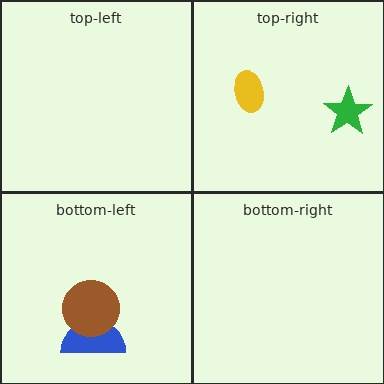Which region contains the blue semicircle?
The bottom-left region.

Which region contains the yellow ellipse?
The top-right region.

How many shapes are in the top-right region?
2.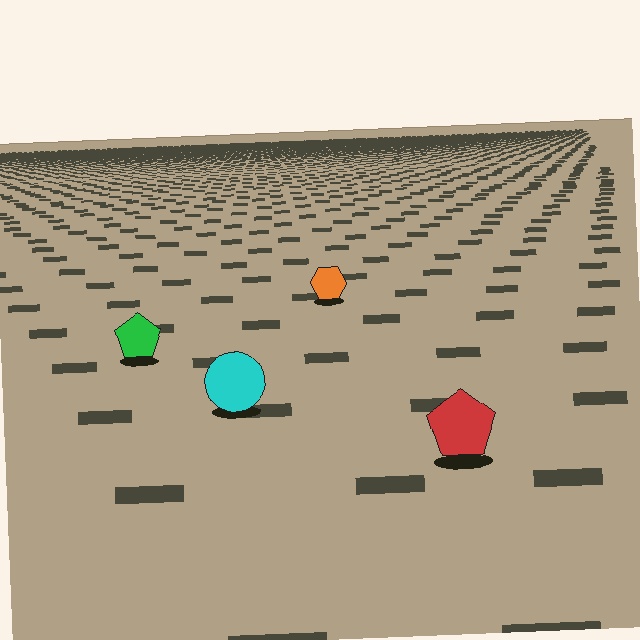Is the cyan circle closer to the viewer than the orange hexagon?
Yes. The cyan circle is closer — you can tell from the texture gradient: the ground texture is coarser near it.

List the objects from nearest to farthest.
From nearest to farthest: the red pentagon, the cyan circle, the green pentagon, the orange hexagon.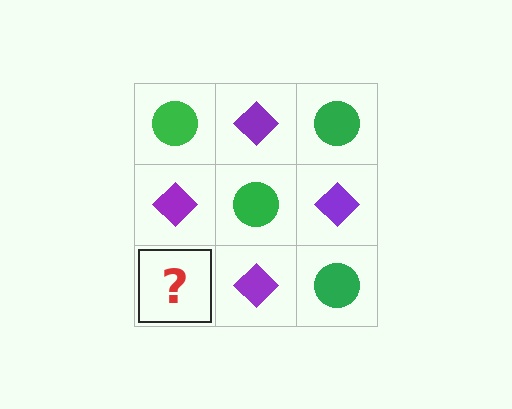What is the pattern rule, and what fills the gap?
The rule is that it alternates green circle and purple diamond in a checkerboard pattern. The gap should be filled with a green circle.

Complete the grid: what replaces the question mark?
The question mark should be replaced with a green circle.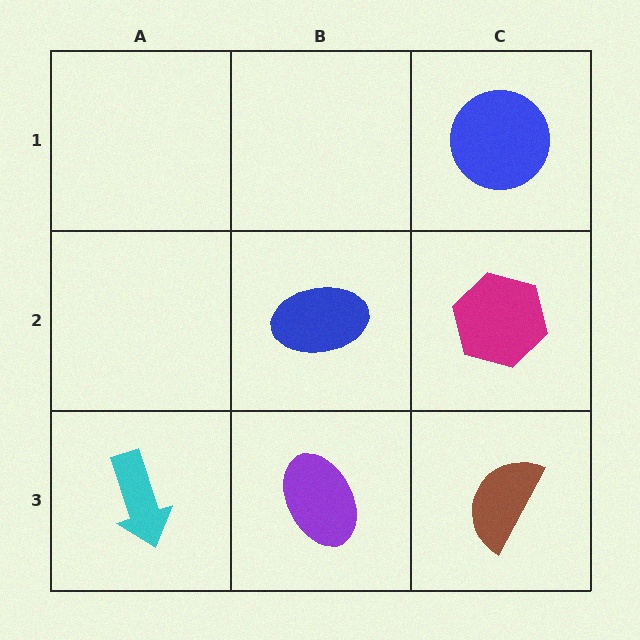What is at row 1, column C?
A blue circle.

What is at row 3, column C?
A brown semicircle.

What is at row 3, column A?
A cyan arrow.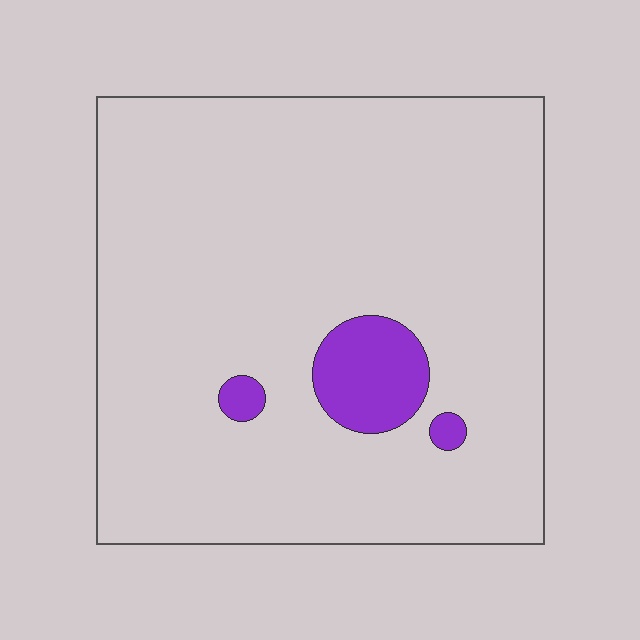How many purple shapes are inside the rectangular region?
3.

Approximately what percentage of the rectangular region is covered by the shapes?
Approximately 5%.